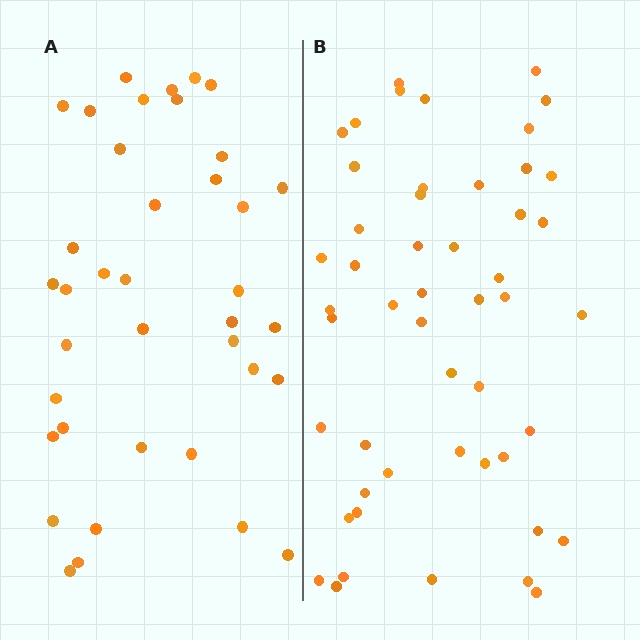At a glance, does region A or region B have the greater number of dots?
Region B (the right region) has more dots.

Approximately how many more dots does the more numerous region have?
Region B has roughly 12 or so more dots than region A.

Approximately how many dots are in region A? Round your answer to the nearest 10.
About 40 dots. (The exact count is 38, which rounds to 40.)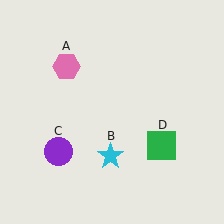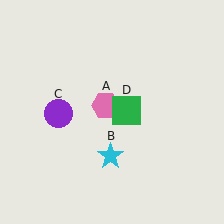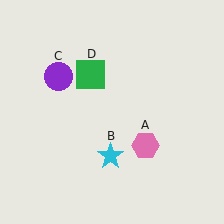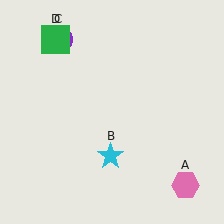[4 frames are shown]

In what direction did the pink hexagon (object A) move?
The pink hexagon (object A) moved down and to the right.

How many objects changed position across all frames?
3 objects changed position: pink hexagon (object A), purple circle (object C), green square (object D).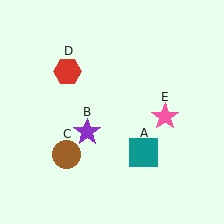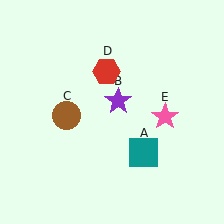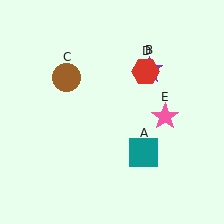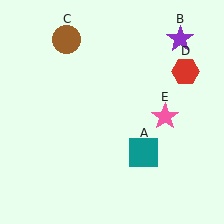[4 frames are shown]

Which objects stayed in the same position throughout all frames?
Teal square (object A) and pink star (object E) remained stationary.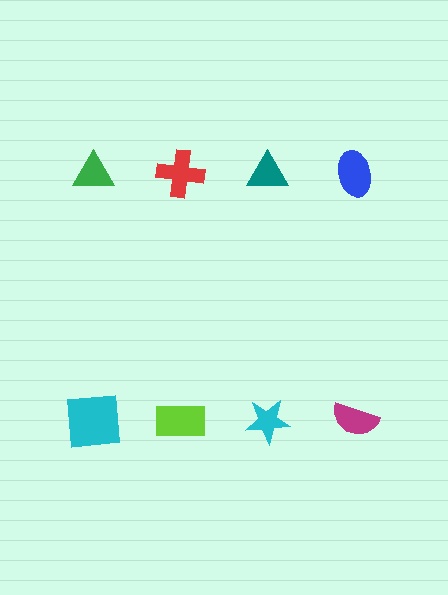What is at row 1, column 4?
A blue ellipse.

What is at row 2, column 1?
A cyan square.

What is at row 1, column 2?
A red cross.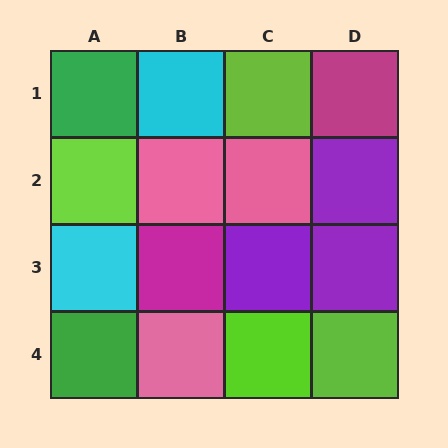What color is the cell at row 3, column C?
Purple.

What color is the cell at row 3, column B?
Magenta.